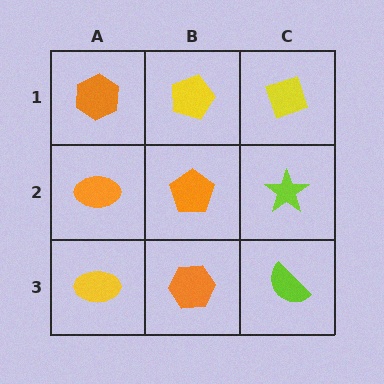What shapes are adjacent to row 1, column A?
An orange ellipse (row 2, column A), a yellow pentagon (row 1, column B).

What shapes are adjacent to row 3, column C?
A lime star (row 2, column C), an orange hexagon (row 3, column B).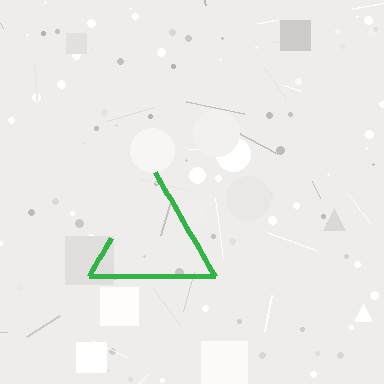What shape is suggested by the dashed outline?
The dashed outline suggests a triangle.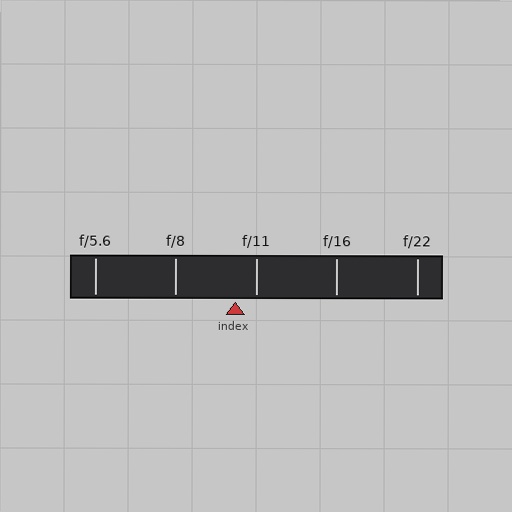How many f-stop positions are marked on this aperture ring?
There are 5 f-stop positions marked.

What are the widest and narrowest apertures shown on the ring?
The widest aperture shown is f/5.6 and the narrowest is f/22.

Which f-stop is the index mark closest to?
The index mark is closest to f/11.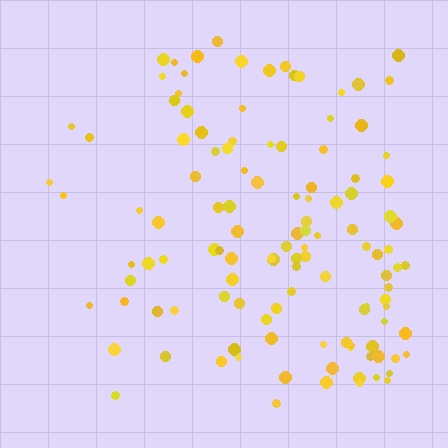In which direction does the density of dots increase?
From left to right, with the right side densest.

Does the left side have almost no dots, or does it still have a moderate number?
Still a moderate number, just noticeably fewer than the right.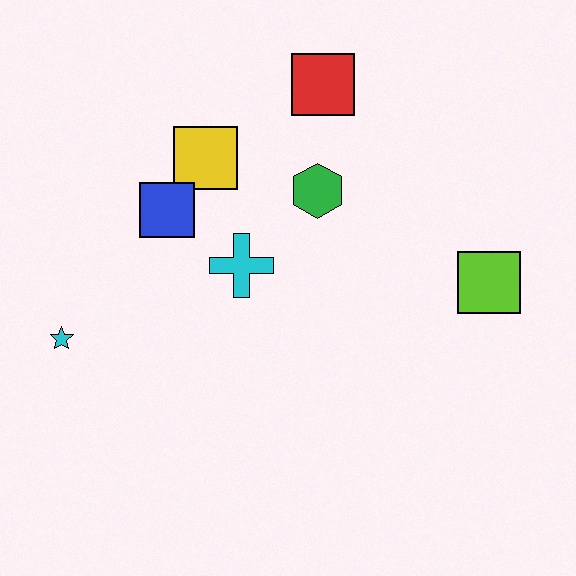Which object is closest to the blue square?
The yellow square is closest to the blue square.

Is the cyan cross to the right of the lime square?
No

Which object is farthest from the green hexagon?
The cyan star is farthest from the green hexagon.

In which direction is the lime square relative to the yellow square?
The lime square is to the right of the yellow square.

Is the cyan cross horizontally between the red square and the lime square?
No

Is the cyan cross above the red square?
No